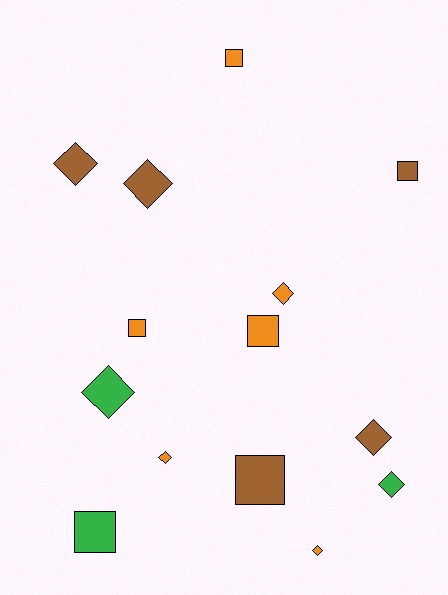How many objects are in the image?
There are 14 objects.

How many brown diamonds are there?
There are 3 brown diamonds.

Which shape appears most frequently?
Diamond, with 8 objects.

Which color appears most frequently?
Orange, with 6 objects.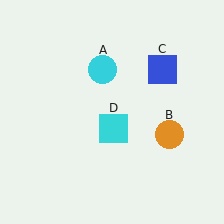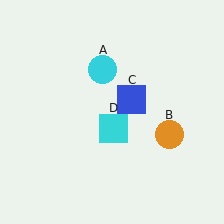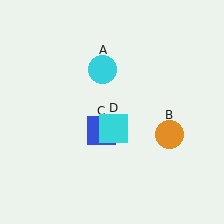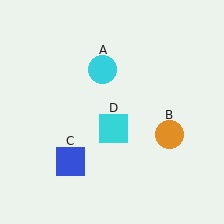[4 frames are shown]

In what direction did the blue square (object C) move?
The blue square (object C) moved down and to the left.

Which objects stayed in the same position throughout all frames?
Cyan circle (object A) and orange circle (object B) and cyan square (object D) remained stationary.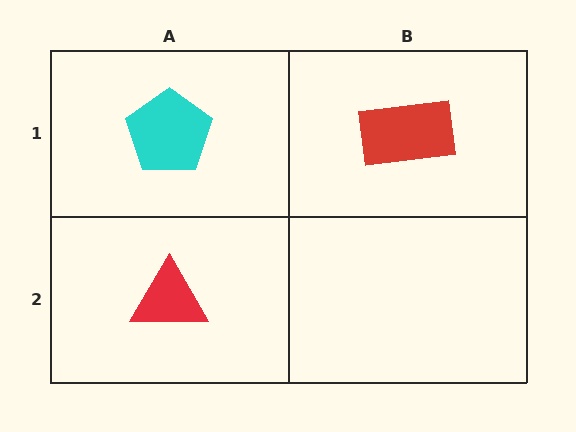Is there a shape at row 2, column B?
No, that cell is empty.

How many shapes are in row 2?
1 shape.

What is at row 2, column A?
A red triangle.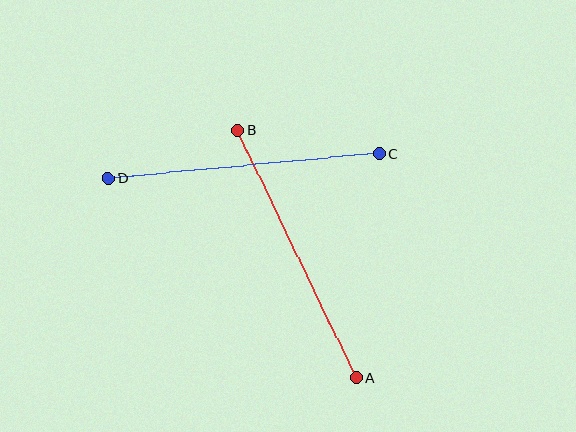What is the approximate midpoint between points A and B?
The midpoint is at approximately (297, 254) pixels.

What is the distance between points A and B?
The distance is approximately 275 pixels.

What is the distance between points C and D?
The distance is approximately 272 pixels.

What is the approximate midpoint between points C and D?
The midpoint is at approximately (244, 166) pixels.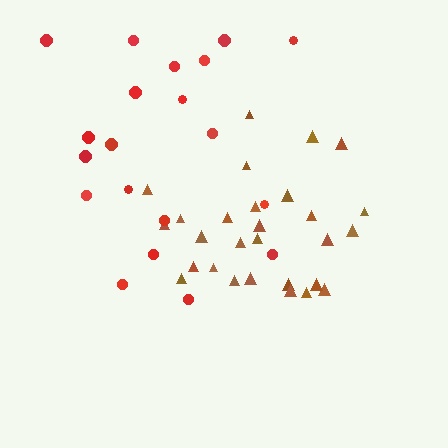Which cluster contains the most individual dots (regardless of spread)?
Brown (28).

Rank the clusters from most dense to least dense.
brown, red.